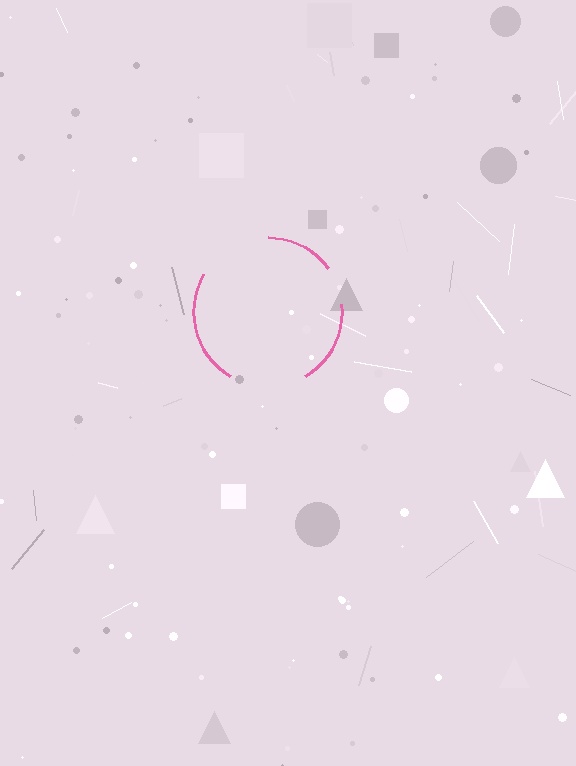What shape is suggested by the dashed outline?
The dashed outline suggests a circle.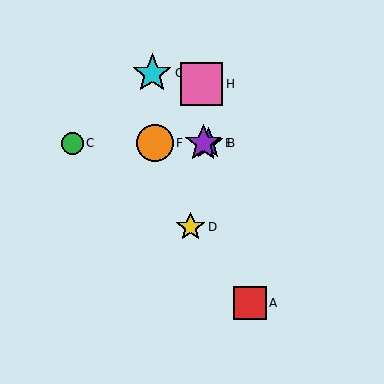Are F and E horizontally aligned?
Yes, both are at y≈143.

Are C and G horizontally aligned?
No, C is at y≈143 and G is at y≈73.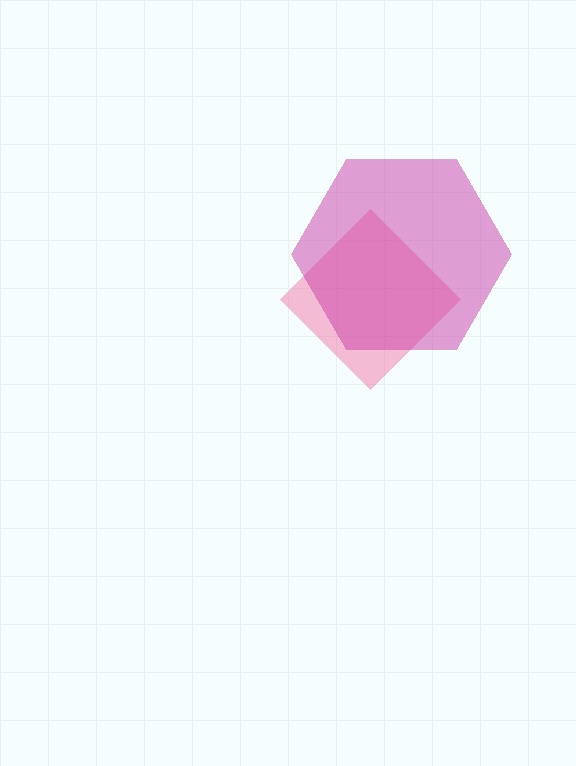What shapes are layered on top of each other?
The layered shapes are: a pink diamond, a magenta hexagon.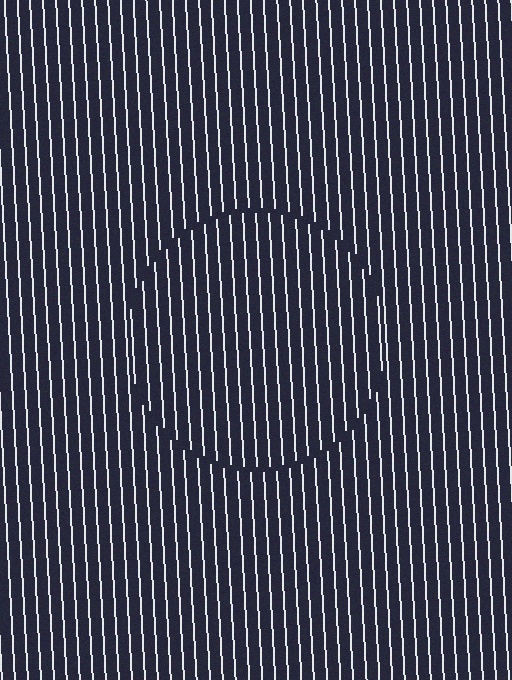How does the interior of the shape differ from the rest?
The interior of the shape contains the same grating, shifted by half a period — the contour is defined by the phase discontinuity where line-ends from the inner and outer gratings abut.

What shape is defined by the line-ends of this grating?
An illusory circle. The interior of the shape contains the same grating, shifted by half a period — the contour is defined by the phase discontinuity where line-ends from the inner and outer gratings abut.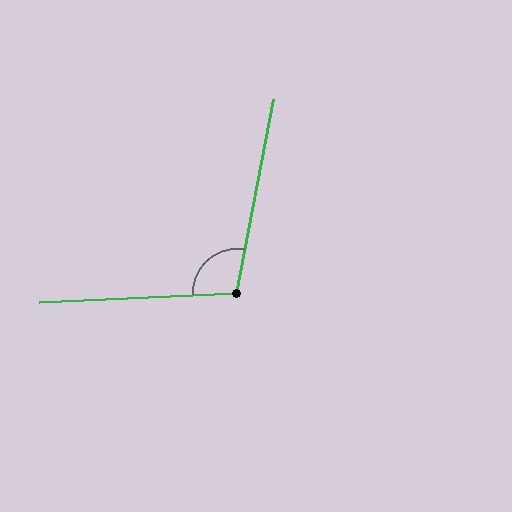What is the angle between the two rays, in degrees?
Approximately 104 degrees.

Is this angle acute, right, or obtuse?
It is obtuse.